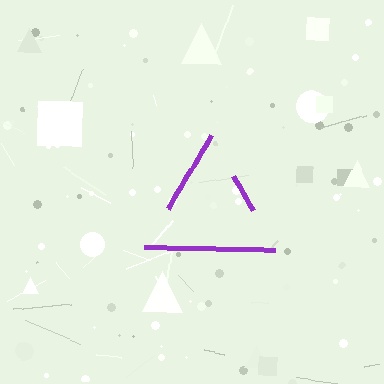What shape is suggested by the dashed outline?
The dashed outline suggests a triangle.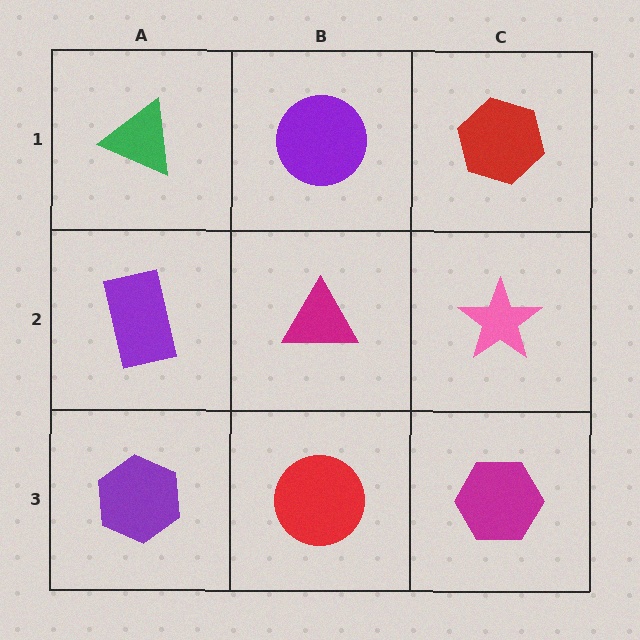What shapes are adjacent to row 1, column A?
A purple rectangle (row 2, column A), a purple circle (row 1, column B).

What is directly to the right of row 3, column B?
A magenta hexagon.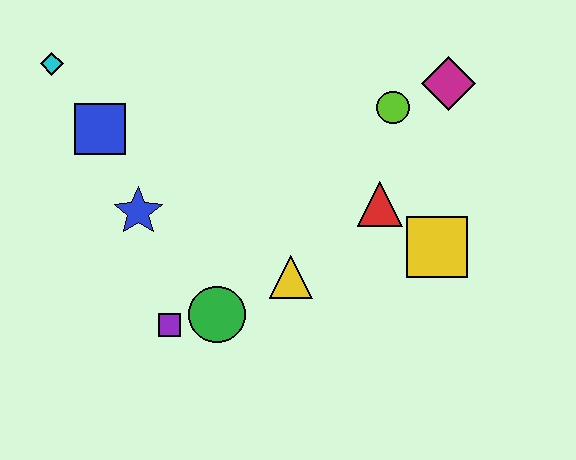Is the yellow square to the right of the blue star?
Yes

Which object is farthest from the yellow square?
The cyan diamond is farthest from the yellow square.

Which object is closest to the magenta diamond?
The lime circle is closest to the magenta diamond.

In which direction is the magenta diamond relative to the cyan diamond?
The magenta diamond is to the right of the cyan diamond.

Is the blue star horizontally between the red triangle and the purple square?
No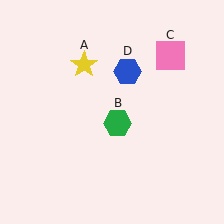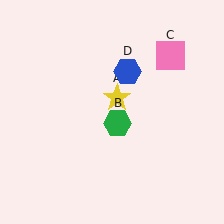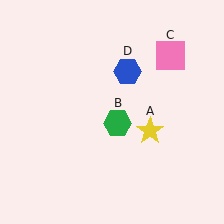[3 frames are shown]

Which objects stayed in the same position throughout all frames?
Green hexagon (object B) and pink square (object C) and blue hexagon (object D) remained stationary.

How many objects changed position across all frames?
1 object changed position: yellow star (object A).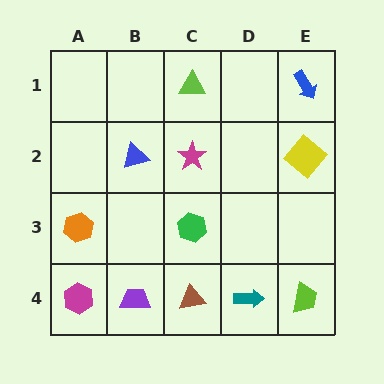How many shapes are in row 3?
2 shapes.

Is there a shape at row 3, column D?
No, that cell is empty.